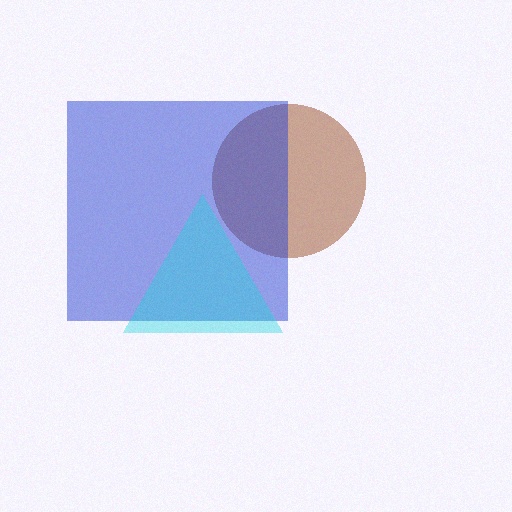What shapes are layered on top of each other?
The layered shapes are: a brown circle, a blue square, a cyan triangle.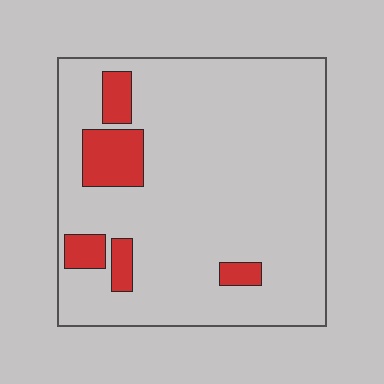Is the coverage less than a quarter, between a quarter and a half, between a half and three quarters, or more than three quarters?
Less than a quarter.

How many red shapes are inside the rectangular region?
5.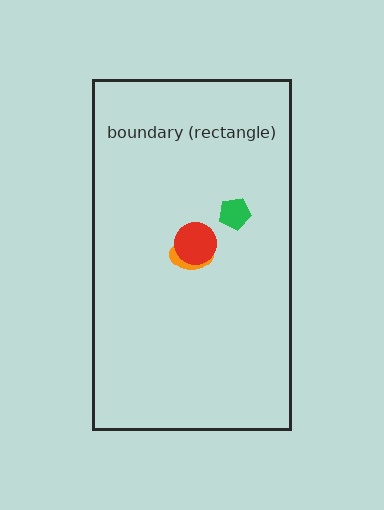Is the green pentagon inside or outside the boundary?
Inside.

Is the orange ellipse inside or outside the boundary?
Inside.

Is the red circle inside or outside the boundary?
Inside.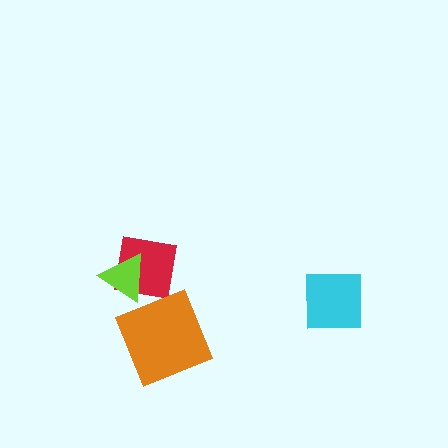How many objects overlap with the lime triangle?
1 object overlaps with the lime triangle.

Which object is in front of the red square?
The lime triangle is in front of the red square.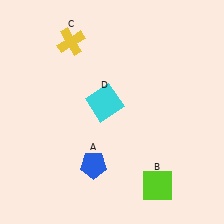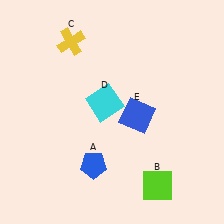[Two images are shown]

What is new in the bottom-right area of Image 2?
A blue square (E) was added in the bottom-right area of Image 2.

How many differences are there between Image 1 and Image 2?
There is 1 difference between the two images.